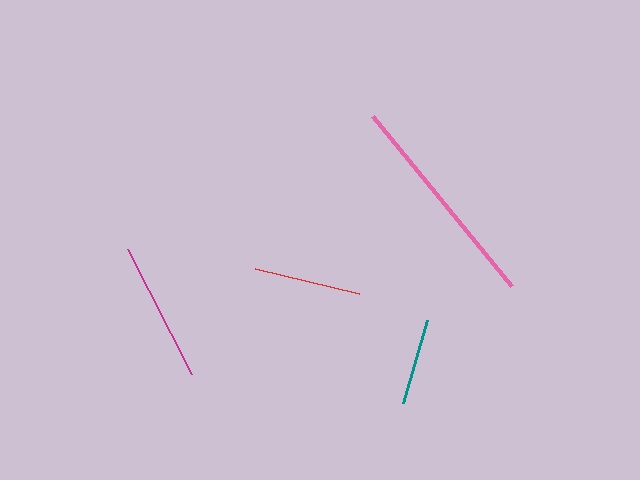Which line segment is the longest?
The pink line is the longest at approximately 219 pixels.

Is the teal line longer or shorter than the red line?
The red line is longer than the teal line.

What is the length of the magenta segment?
The magenta segment is approximately 141 pixels long.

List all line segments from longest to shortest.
From longest to shortest: pink, magenta, red, teal.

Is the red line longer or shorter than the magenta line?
The magenta line is longer than the red line.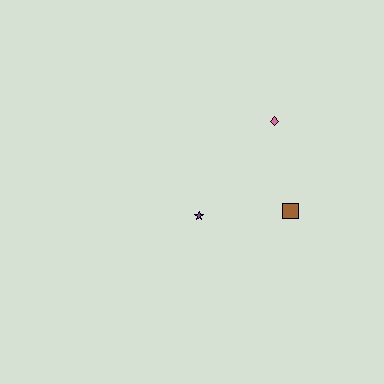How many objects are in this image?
There are 3 objects.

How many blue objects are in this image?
There are no blue objects.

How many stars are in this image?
There is 1 star.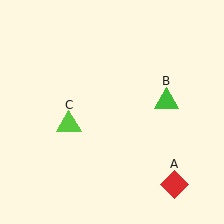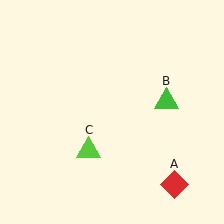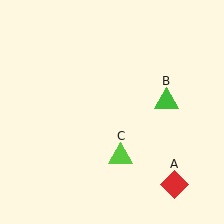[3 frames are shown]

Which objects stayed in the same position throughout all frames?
Red diamond (object A) and green triangle (object B) remained stationary.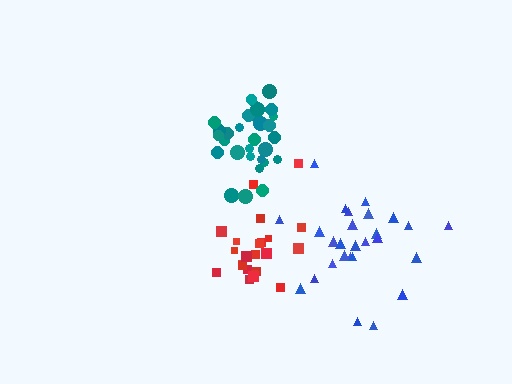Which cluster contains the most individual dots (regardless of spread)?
Teal (30).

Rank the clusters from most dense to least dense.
teal, red, blue.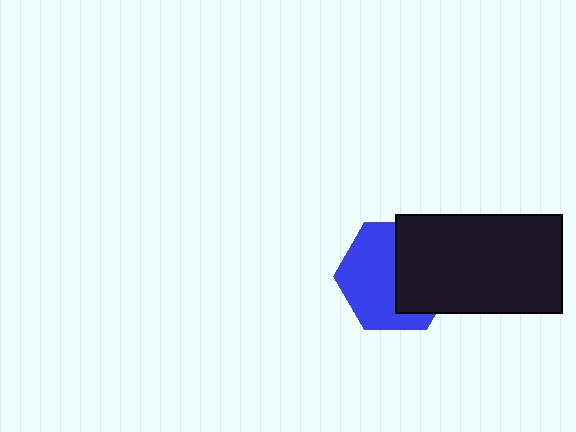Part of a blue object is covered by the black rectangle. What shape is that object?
It is a hexagon.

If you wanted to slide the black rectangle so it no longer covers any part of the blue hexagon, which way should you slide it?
Slide it right — that is the most direct way to separate the two shapes.